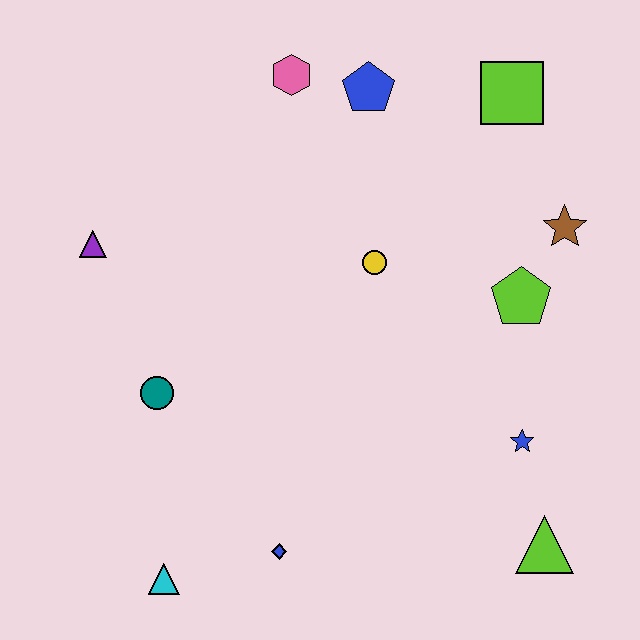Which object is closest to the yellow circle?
The lime pentagon is closest to the yellow circle.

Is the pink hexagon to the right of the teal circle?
Yes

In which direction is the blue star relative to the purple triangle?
The blue star is to the right of the purple triangle.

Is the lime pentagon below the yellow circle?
Yes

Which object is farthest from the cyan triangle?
The lime square is farthest from the cyan triangle.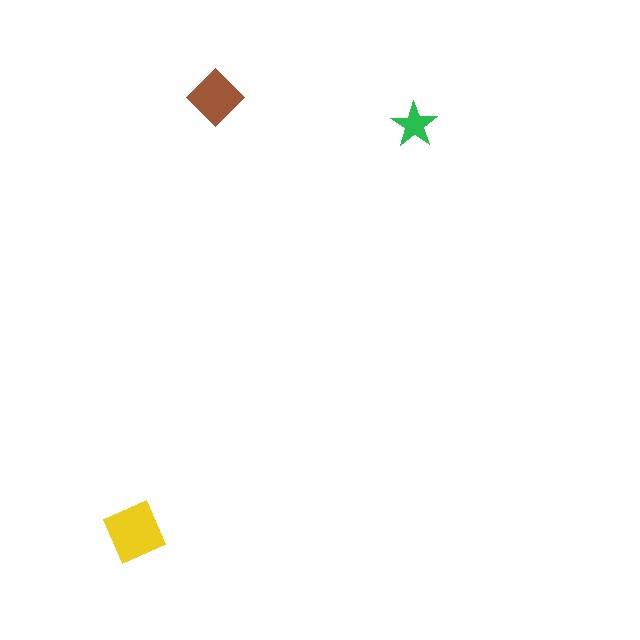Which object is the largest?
The yellow square.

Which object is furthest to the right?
The green star is rightmost.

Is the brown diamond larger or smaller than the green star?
Larger.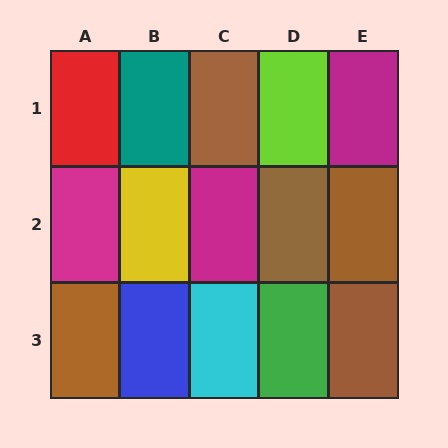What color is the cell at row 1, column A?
Red.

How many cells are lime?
1 cell is lime.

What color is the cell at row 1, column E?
Magenta.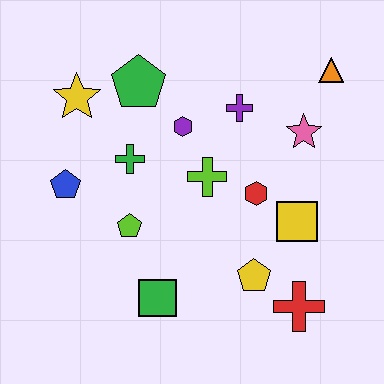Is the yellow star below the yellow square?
No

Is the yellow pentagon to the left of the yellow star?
No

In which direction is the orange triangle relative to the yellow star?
The orange triangle is to the right of the yellow star.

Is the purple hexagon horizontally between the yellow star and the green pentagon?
No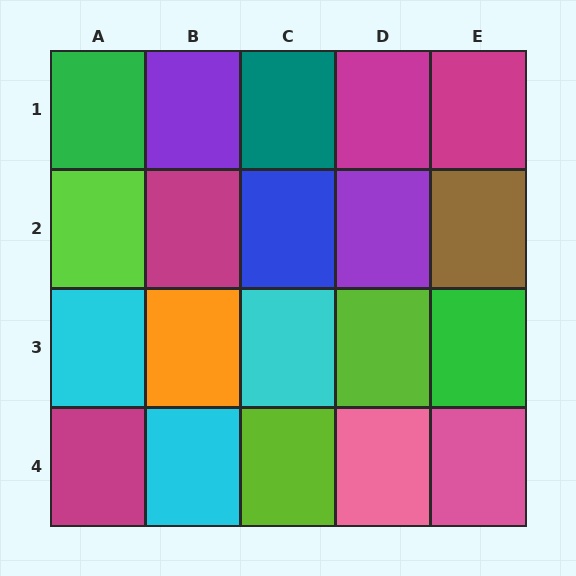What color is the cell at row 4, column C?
Lime.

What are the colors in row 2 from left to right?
Lime, magenta, blue, purple, brown.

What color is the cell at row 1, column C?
Teal.